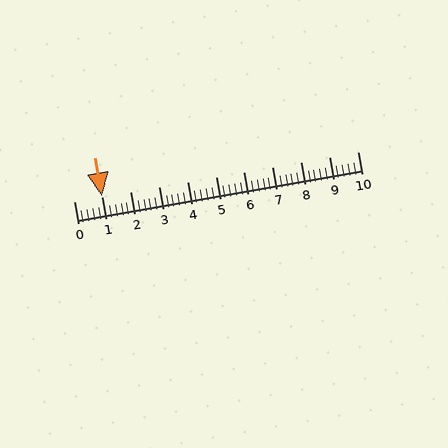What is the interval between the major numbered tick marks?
The major tick marks are spaced 1 units apart.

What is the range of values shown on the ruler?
The ruler shows values from 0 to 10.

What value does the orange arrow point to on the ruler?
The orange arrow points to approximately 1.0.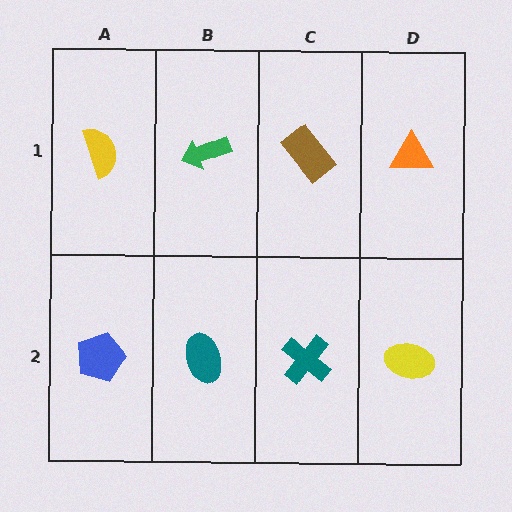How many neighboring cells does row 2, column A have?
2.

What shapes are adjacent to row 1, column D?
A yellow ellipse (row 2, column D), a brown rectangle (row 1, column C).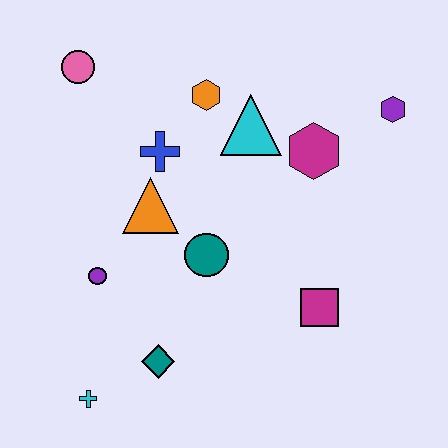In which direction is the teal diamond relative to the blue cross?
The teal diamond is below the blue cross.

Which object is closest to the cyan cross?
The teal diamond is closest to the cyan cross.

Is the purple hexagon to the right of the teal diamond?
Yes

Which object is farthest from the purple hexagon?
The cyan cross is farthest from the purple hexagon.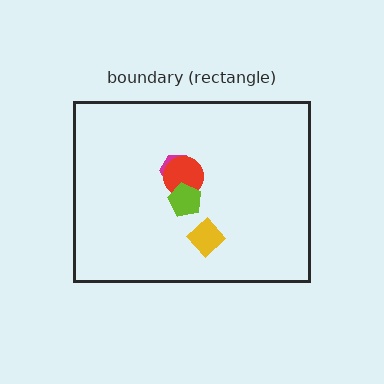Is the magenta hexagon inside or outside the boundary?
Inside.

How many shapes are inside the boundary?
4 inside, 0 outside.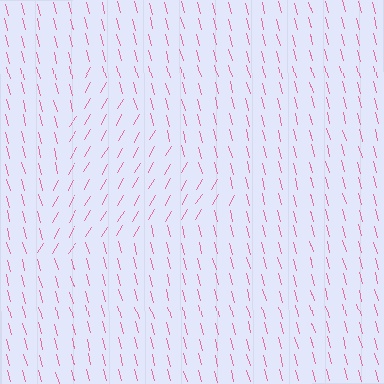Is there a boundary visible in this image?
Yes, there is a texture boundary formed by a change in line orientation.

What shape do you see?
I see a triangle.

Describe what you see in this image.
The image is filled with small pink line segments. A triangle region in the image has lines oriented differently from the surrounding lines, creating a visible texture boundary.